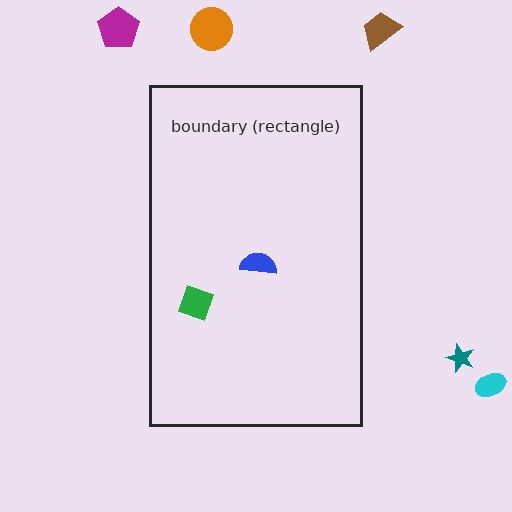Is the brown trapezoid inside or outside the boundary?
Outside.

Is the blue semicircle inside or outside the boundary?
Inside.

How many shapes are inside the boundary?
2 inside, 5 outside.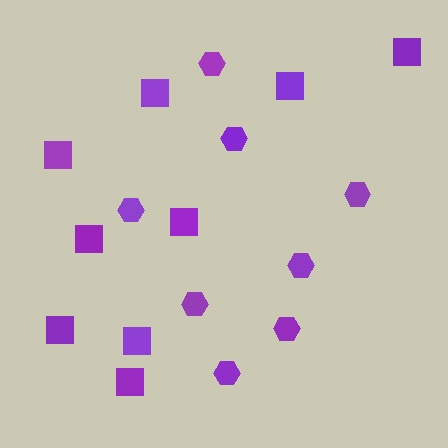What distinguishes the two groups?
There are 2 groups: one group of hexagons (8) and one group of squares (9).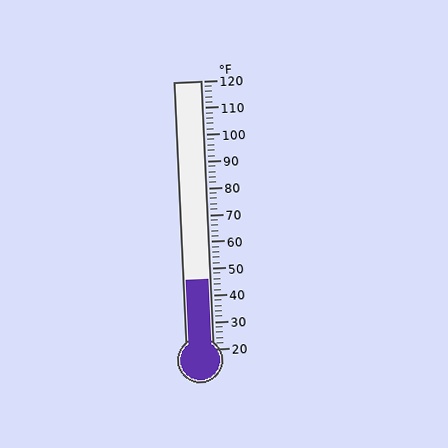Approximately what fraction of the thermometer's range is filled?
The thermometer is filled to approximately 25% of its range.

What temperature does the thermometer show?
The thermometer shows approximately 46°F.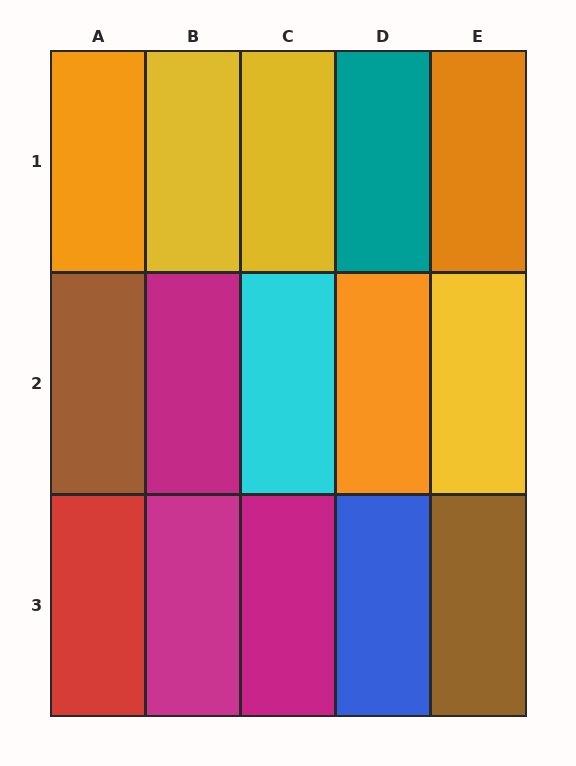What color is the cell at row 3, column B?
Magenta.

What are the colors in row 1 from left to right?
Orange, yellow, yellow, teal, orange.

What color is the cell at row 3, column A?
Red.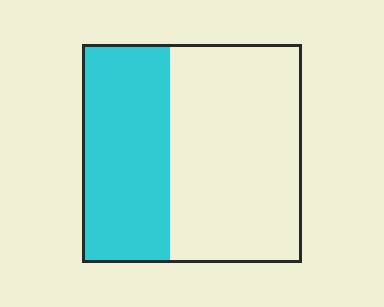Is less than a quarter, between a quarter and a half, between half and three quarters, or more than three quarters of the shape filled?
Between a quarter and a half.